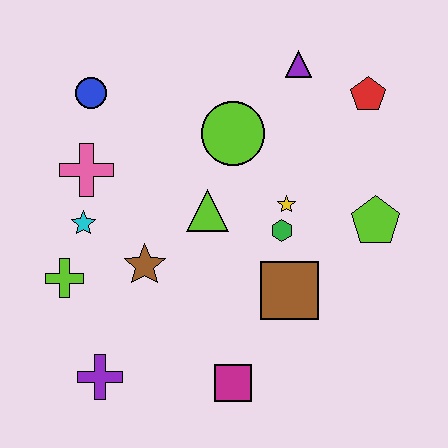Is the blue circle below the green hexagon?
No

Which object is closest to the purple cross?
The lime cross is closest to the purple cross.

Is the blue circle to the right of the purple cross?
No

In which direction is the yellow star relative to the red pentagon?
The yellow star is below the red pentagon.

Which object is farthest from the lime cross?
The red pentagon is farthest from the lime cross.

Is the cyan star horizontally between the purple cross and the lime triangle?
No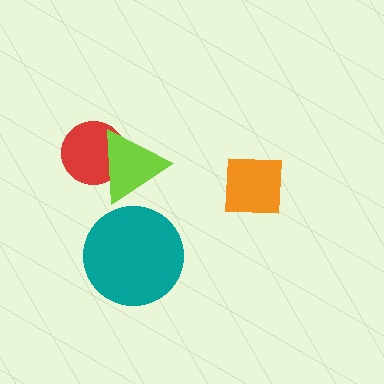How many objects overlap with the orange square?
0 objects overlap with the orange square.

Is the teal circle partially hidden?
No, no other shape covers it.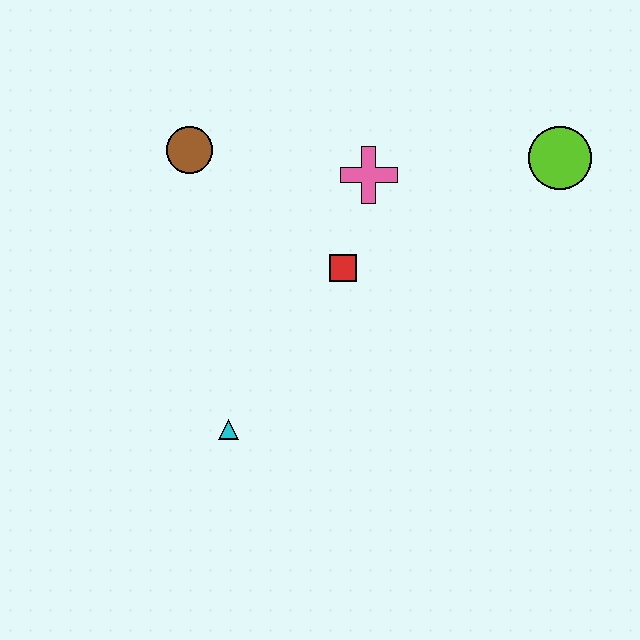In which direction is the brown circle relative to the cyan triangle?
The brown circle is above the cyan triangle.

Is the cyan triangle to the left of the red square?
Yes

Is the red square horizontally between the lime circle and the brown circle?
Yes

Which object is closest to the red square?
The pink cross is closest to the red square.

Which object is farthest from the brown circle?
The lime circle is farthest from the brown circle.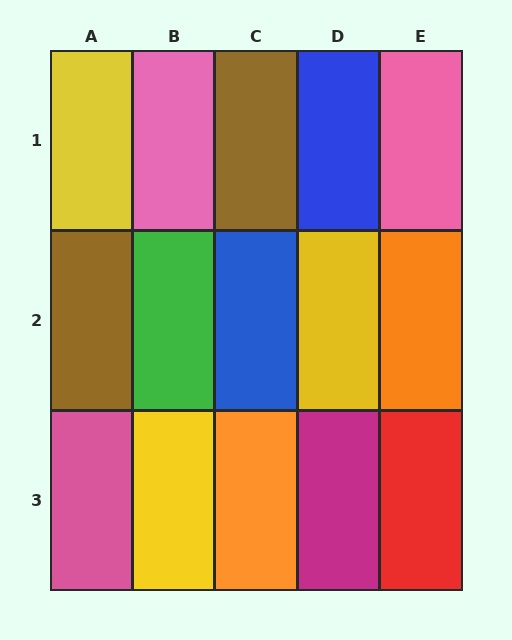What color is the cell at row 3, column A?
Pink.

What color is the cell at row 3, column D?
Magenta.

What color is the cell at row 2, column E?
Orange.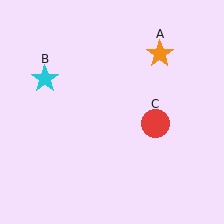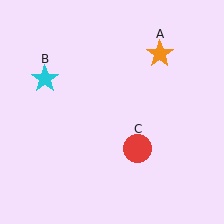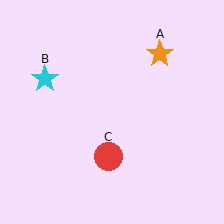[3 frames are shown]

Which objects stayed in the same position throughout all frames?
Orange star (object A) and cyan star (object B) remained stationary.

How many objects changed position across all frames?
1 object changed position: red circle (object C).